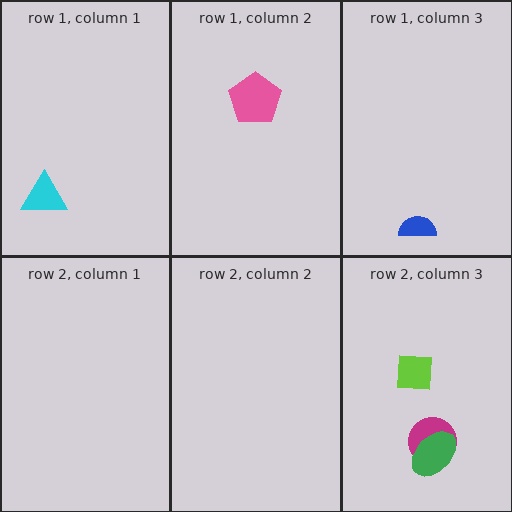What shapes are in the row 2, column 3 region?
The lime square, the magenta circle, the green ellipse.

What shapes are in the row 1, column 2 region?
The pink pentagon.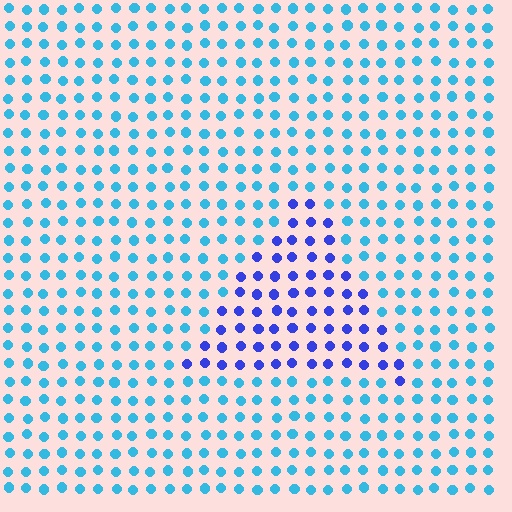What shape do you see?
I see a triangle.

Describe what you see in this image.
The image is filled with small cyan elements in a uniform arrangement. A triangle-shaped region is visible where the elements are tinted to a slightly different hue, forming a subtle color boundary.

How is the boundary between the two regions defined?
The boundary is defined purely by a slight shift in hue (about 43 degrees). Spacing, size, and orientation are identical on both sides.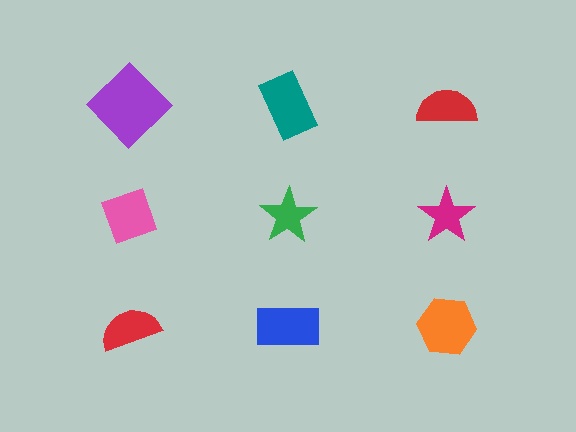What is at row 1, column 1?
A purple diamond.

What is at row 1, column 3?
A red semicircle.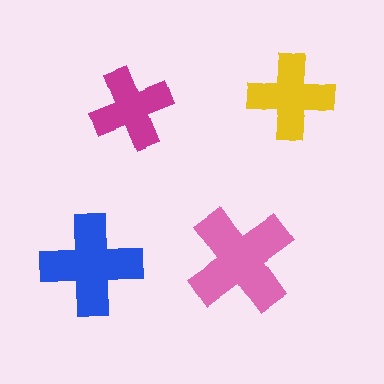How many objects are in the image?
There are 4 objects in the image.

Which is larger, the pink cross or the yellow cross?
The pink one.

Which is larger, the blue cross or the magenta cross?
The blue one.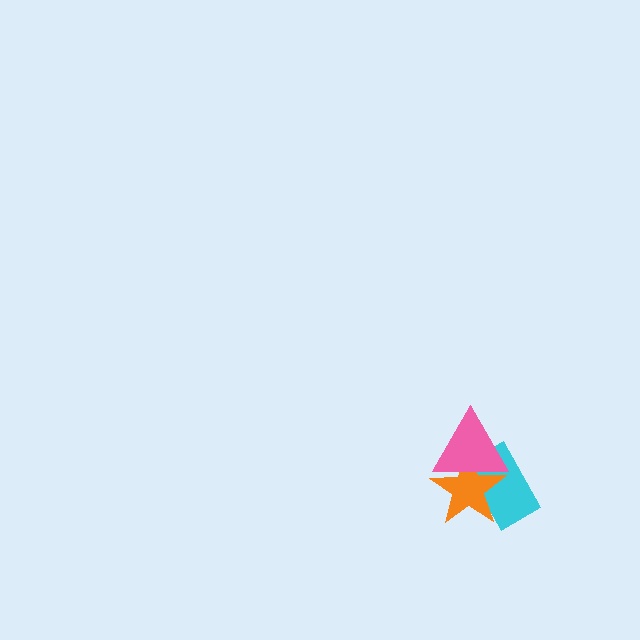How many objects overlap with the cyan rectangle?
2 objects overlap with the cyan rectangle.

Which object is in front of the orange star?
The pink triangle is in front of the orange star.